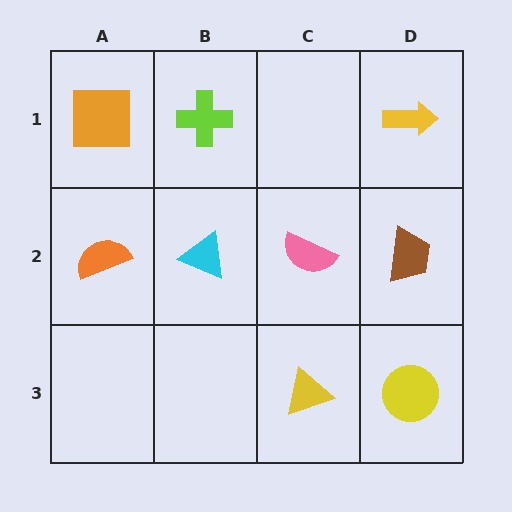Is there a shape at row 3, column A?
No, that cell is empty.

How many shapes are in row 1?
3 shapes.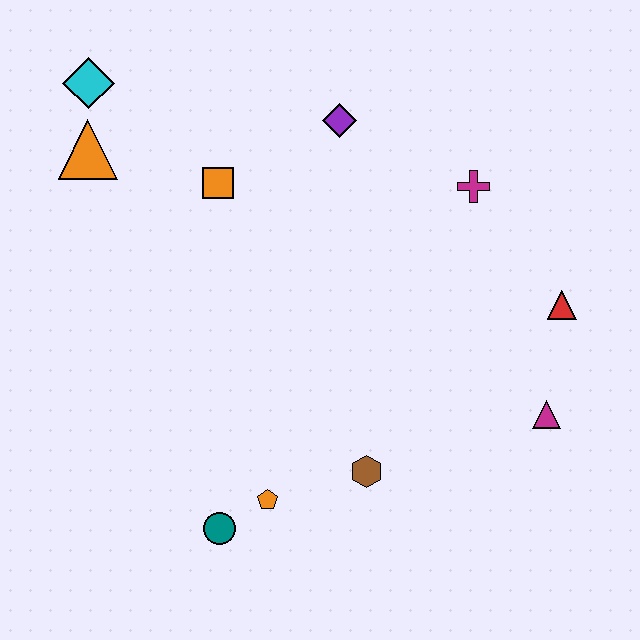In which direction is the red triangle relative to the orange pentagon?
The red triangle is to the right of the orange pentagon.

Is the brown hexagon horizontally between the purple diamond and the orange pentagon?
No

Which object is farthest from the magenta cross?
The teal circle is farthest from the magenta cross.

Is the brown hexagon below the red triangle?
Yes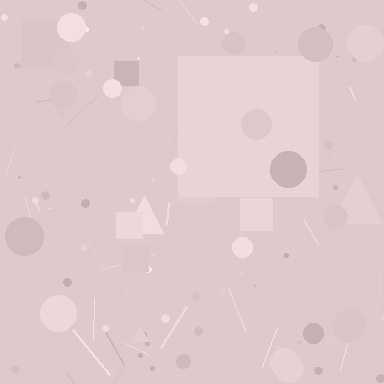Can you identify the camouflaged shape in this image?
The camouflaged shape is a square.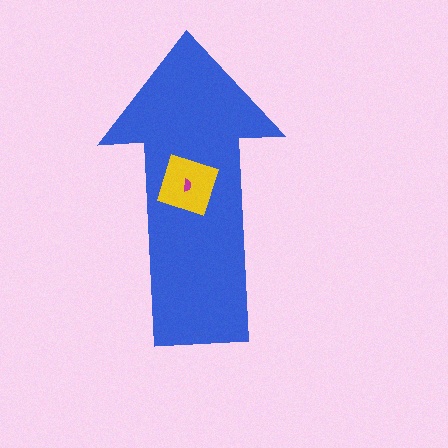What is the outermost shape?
The blue arrow.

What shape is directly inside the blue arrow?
The yellow square.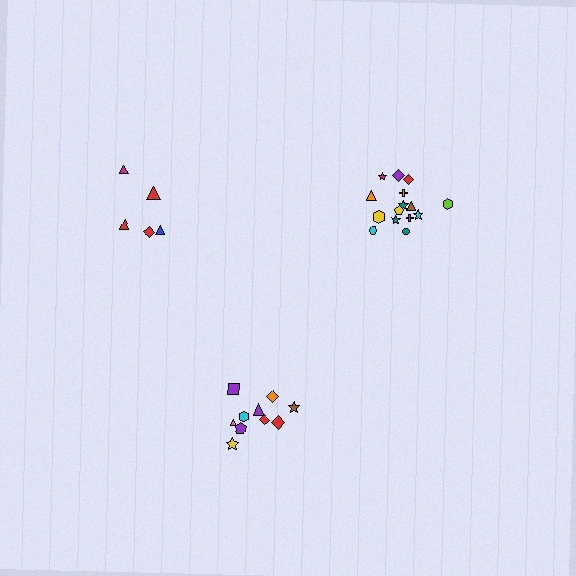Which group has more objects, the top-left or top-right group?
The top-right group.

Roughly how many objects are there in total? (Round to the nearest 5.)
Roughly 30 objects in total.